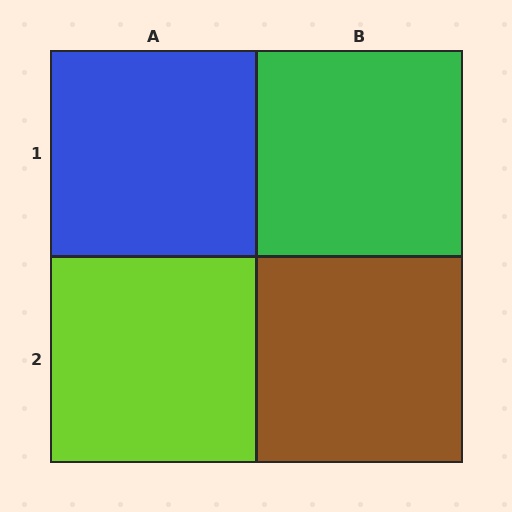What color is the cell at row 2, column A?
Lime.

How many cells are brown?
1 cell is brown.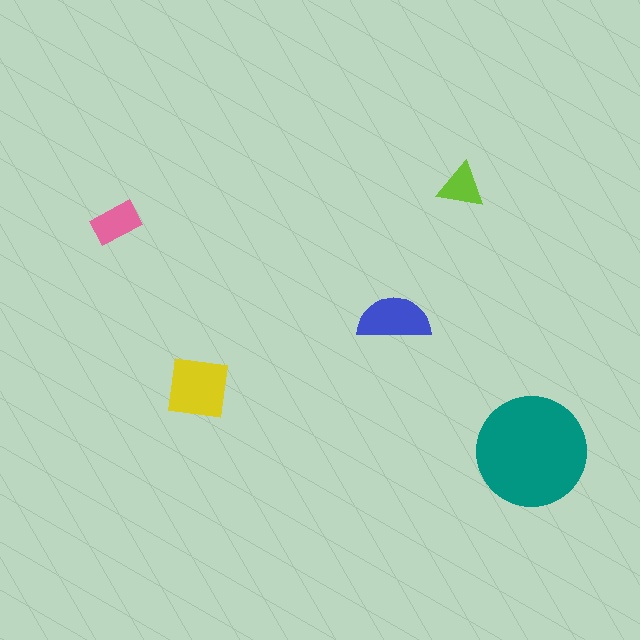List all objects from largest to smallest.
The teal circle, the yellow square, the blue semicircle, the pink rectangle, the lime triangle.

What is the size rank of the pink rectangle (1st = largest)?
4th.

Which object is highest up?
The lime triangle is topmost.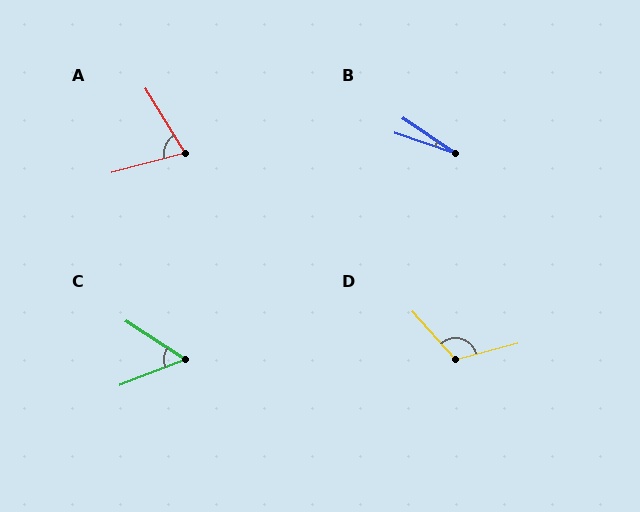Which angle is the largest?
D, at approximately 118 degrees.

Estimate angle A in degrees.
Approximately 74 degrees.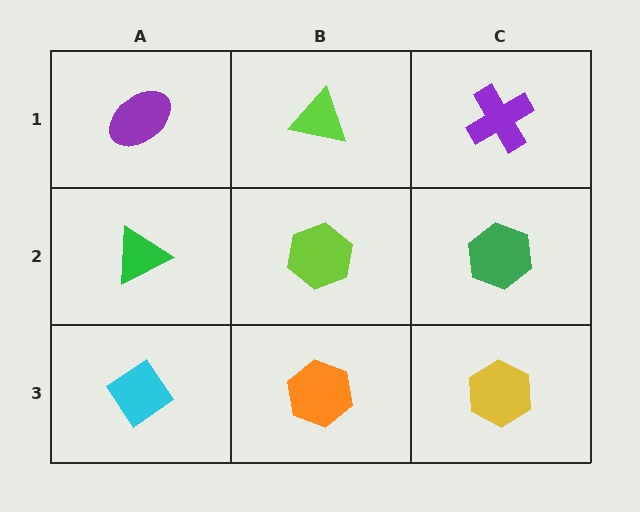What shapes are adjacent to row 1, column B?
A lime hexagon (row 2, column B), a purple ellipse (row 1, column A), a purple cross (row 1, column C).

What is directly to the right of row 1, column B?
A purple cross.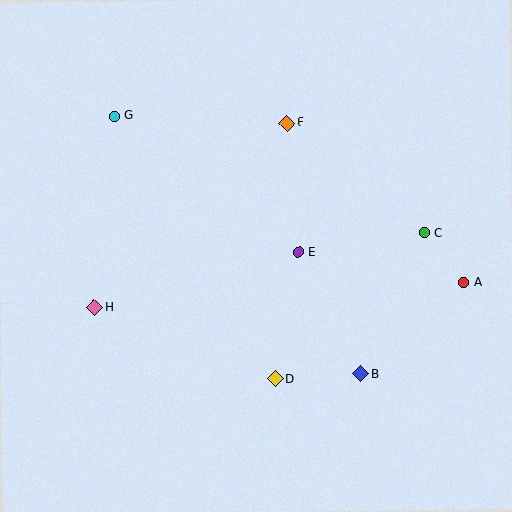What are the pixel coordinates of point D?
Point D is at (276, 378).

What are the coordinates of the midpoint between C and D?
The midpoint between C and D is at (350, 306).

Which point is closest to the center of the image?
Point E at (298, 252) is closest to the center.